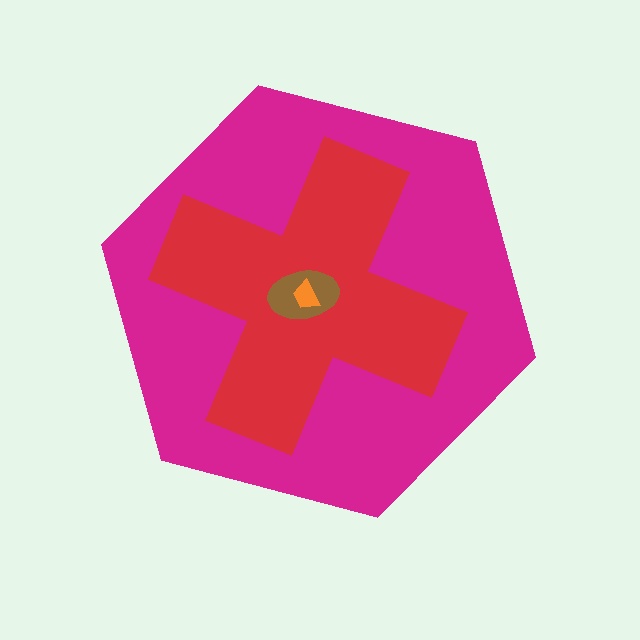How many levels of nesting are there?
4.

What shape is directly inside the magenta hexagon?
The red cross.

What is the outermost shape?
The magenta hexagon.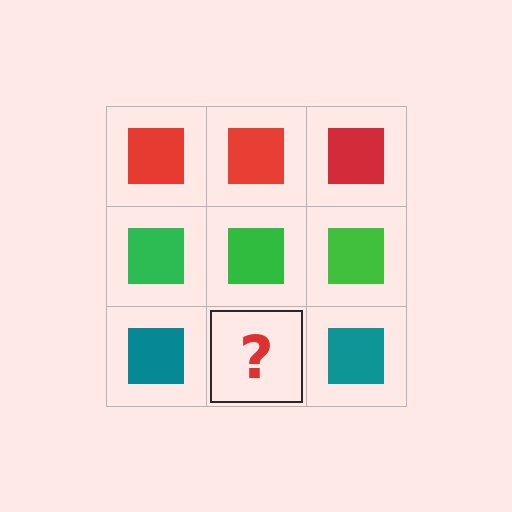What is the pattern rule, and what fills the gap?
The rule is that each row has a consistent color. The gap should be filled with a teal square.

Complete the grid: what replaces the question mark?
The question mark should be replaced with a teal square.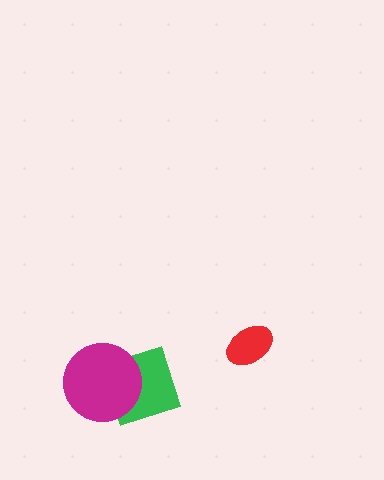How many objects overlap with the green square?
1 object overlaps with the green square.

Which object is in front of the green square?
The magenta circle is in front of the green square.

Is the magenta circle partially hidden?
No, no other shape covers it.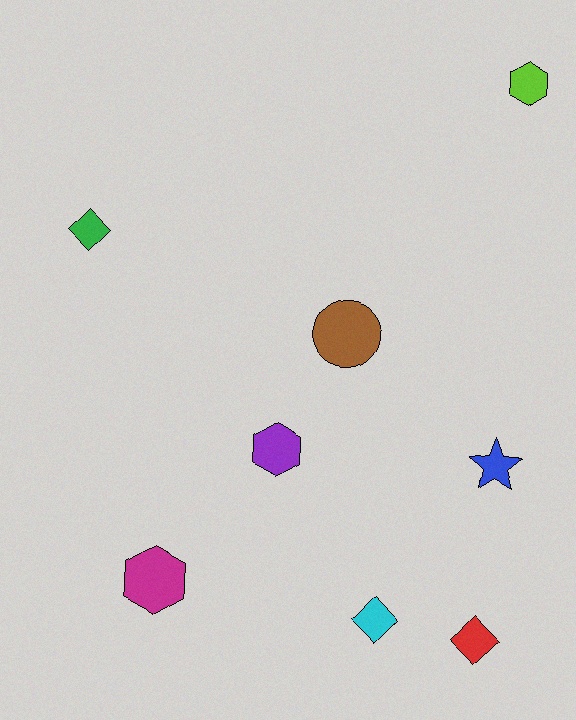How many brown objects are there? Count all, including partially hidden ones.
There is 1 brown object.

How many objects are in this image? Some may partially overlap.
There are 8 objects.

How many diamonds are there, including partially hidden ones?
There are 3 diamonds.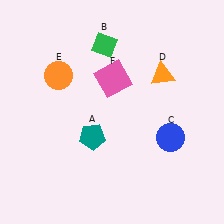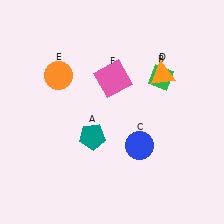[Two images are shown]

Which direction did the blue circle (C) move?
The blue circle (C) moved left.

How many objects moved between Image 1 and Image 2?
2 objects moved between the two images.